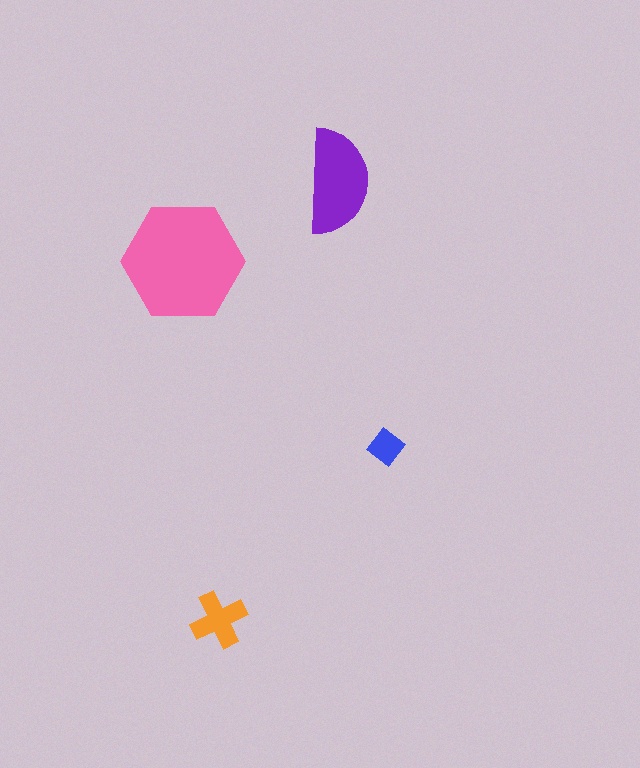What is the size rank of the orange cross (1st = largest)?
3rd.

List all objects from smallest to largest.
The blue diamond, the orange cross, the purple semicircle, the pink hexagon.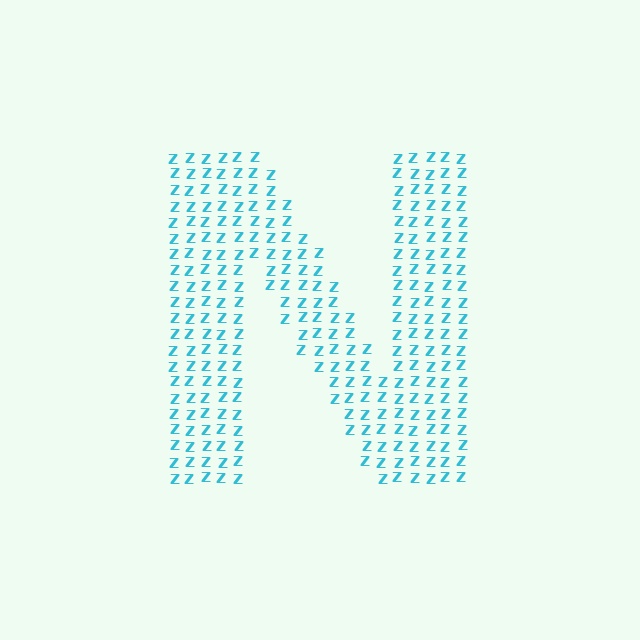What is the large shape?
The large shape is the letter N.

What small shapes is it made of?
It is made of small letter Z's.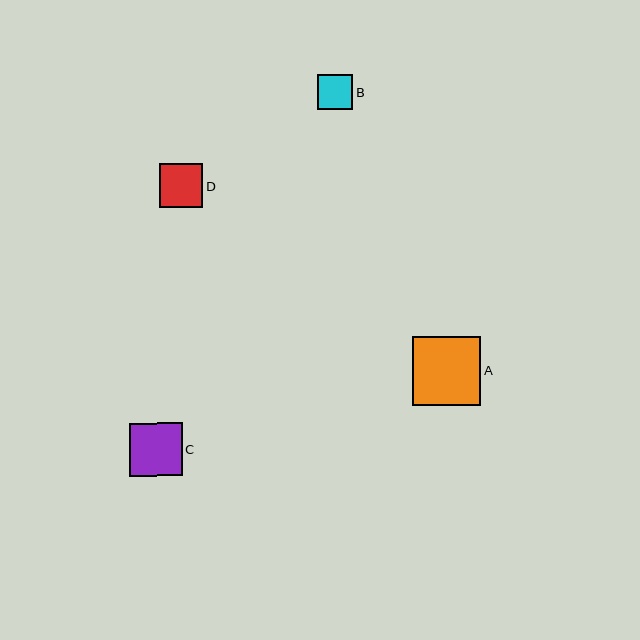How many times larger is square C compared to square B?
Square C is approximately 1.5 times the size of square B.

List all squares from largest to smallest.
From largest to smallest: A, C, D, B.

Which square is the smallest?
Square B is the smallest with a size of approximately 36 pixels.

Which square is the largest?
Square A is the largest with a size of approximately 68 pixels.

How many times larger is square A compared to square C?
Square A is approximately 1.3 times the size of square C.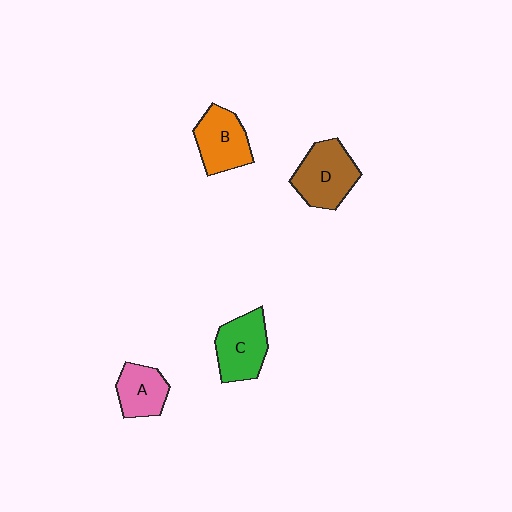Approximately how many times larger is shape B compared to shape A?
Approximately 1.3 times.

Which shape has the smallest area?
Shape A (pink).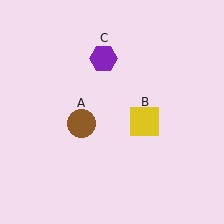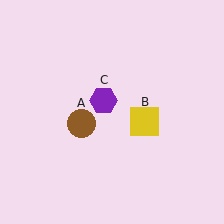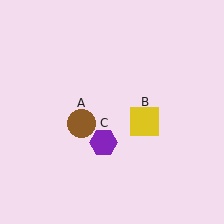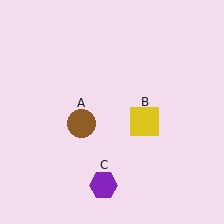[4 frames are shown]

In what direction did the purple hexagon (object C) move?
The purple hexagon (object C) moved down.